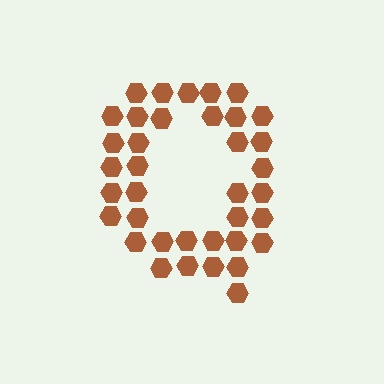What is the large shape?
The large shape is the letter Q.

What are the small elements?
The small elements are hexagons.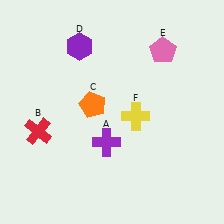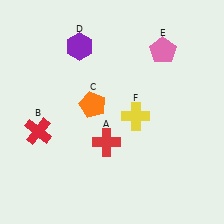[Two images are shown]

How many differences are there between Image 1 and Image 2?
There is 1 difference between the two images.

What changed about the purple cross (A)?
In Image 1, A is purple. In Image 2, it changed to red.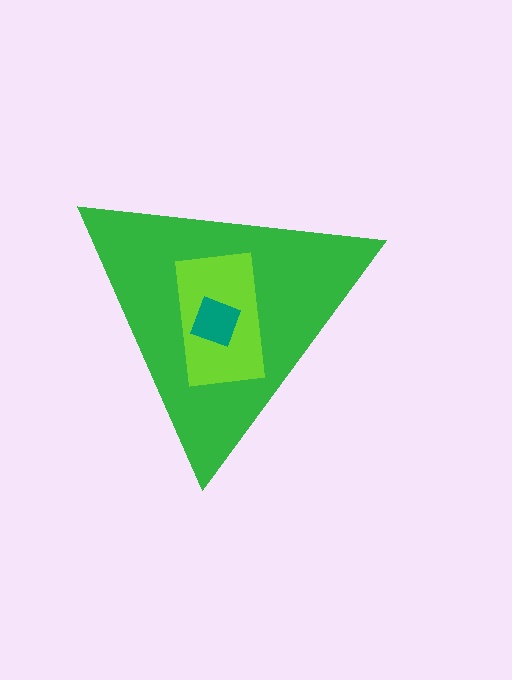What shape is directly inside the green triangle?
The lime rectangle.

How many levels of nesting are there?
3.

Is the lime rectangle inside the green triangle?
Yes.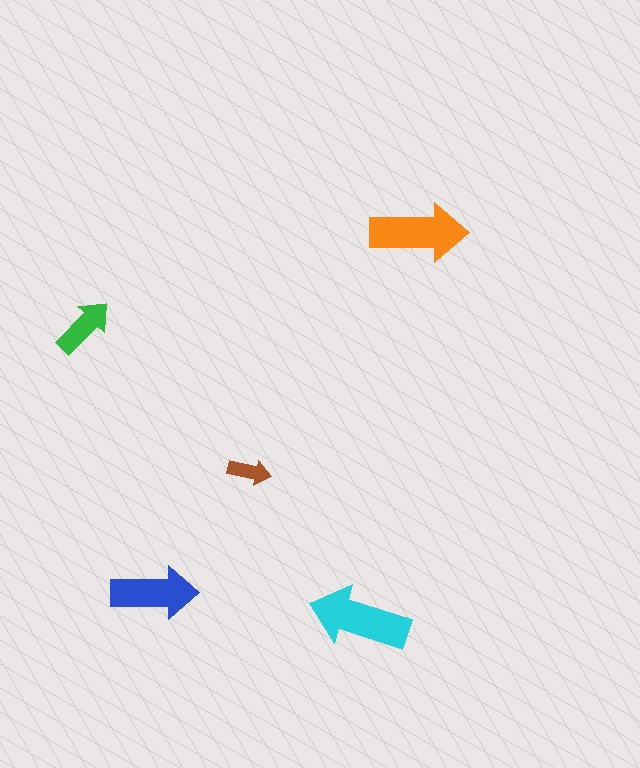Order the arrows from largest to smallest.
the cyan one, the orange one, the blue one, the green one, the brown one.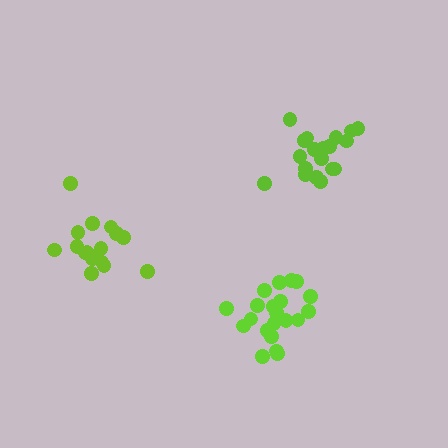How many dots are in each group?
Group 1: 19 dots, Group 2: 17 dots, Group 3: 21 dots (57 total).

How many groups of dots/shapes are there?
There are 3 groups.